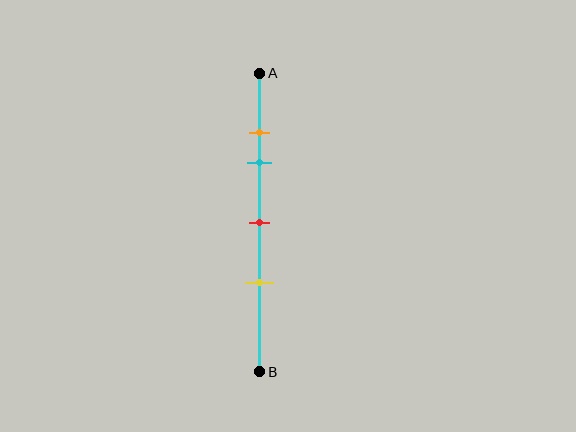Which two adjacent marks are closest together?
The orange and cyan marks are the closest adjacent pair.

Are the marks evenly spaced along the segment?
No, the marks are not evenly spaced.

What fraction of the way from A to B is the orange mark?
The orange mark is approximately 20% (0.2) of the way from A to B.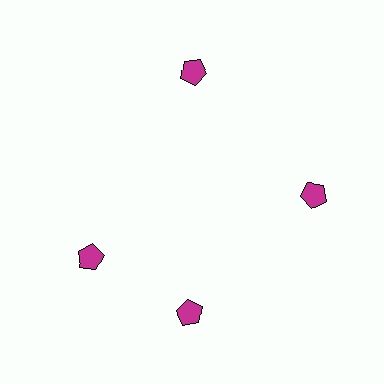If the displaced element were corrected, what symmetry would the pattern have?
It would have 4-fold rotational symmetry — the pattern would map onto itself every 90 degrees.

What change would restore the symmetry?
The symmetry would be restored by rotating it back into even spacing with its neighbors so that all 4 pentagons sit at equal angles and equal distance from the center.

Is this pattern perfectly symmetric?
No. The 4 magenta pentagons are arranged in a ring, but one element near the 9 o'clock position is rotated out of alignment along the ring, breaking the 4-fold rotational symmetry.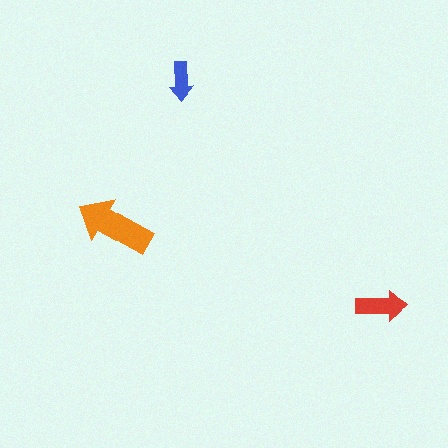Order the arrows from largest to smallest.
the orange one, the red one, the blue one.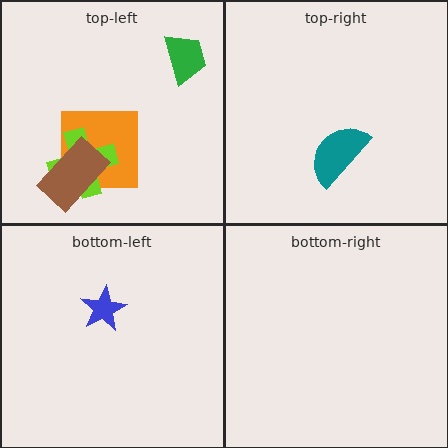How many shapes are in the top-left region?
4.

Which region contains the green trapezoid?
The top-left region.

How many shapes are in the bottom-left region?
1.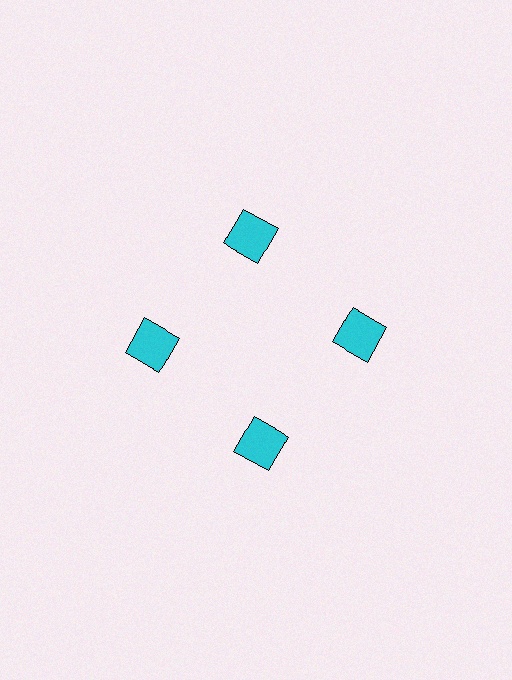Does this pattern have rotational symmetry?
Yes, this pattern has 4-fold rotational symmetry. It looks the same after rotating 90 degrees around the center.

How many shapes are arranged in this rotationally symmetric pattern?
There are 4 shapes, arranged in 4 groups of 1.